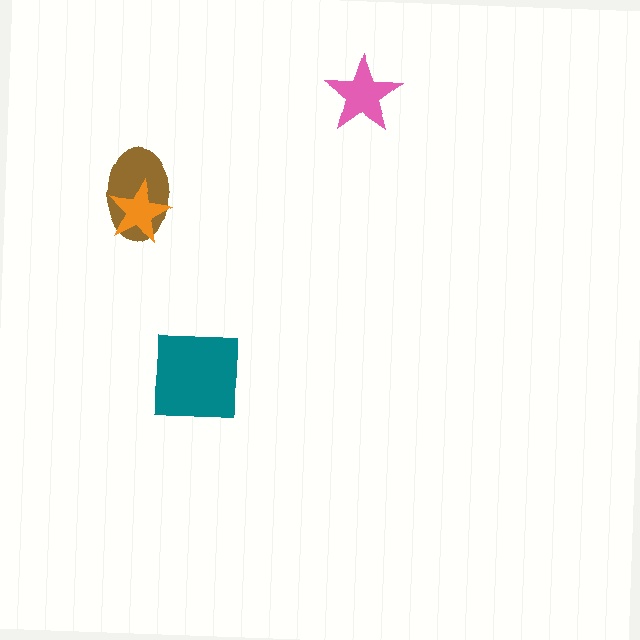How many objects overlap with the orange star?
1 object overlaps with the orange star.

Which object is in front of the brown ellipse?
The orange star is in front of the brown ellipse.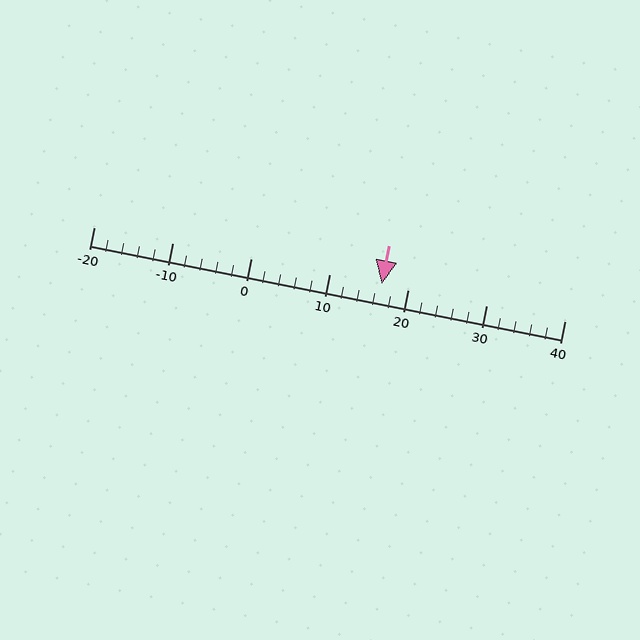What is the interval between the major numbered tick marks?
The major tick marks are spaced 10 units apart.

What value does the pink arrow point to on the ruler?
The pink arrow points to approximately 17.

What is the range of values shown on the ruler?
The ruler shows values from -20 to 40.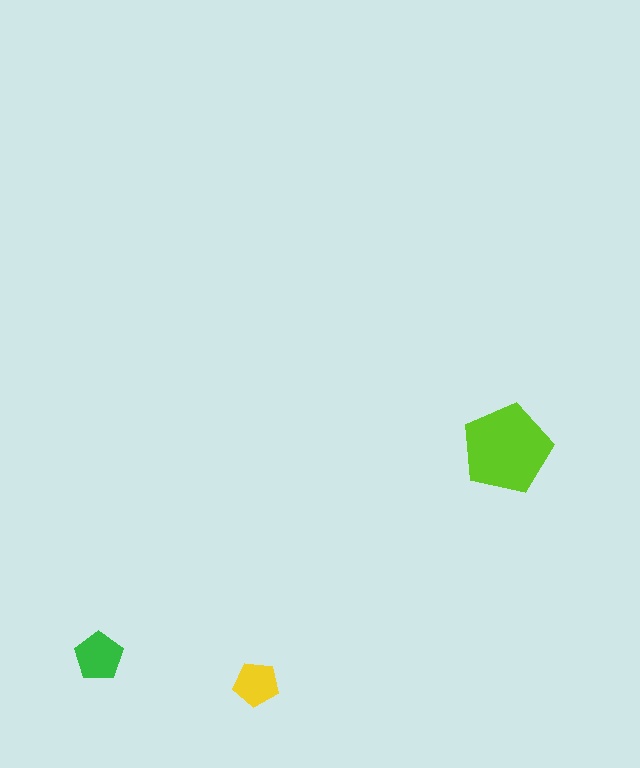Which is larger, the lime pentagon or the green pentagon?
The lime one.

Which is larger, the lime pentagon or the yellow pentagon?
The lime one.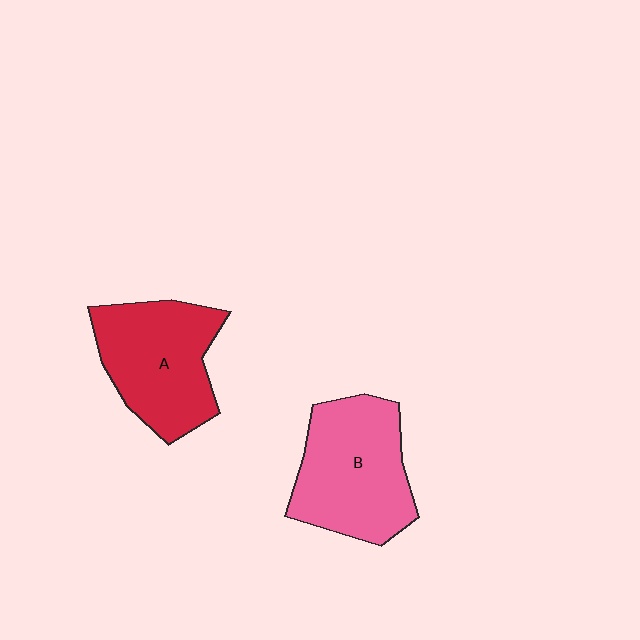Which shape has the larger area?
Shape B (pink).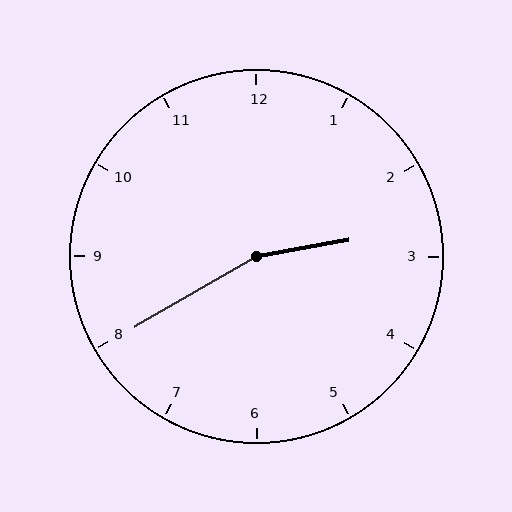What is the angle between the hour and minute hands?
Approximately 160 degrees.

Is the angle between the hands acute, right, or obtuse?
It is obtuse.